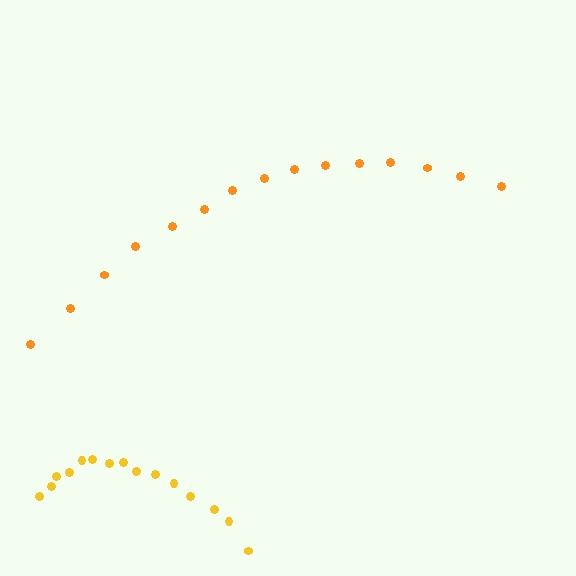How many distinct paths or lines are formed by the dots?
There are 2 distinct paths.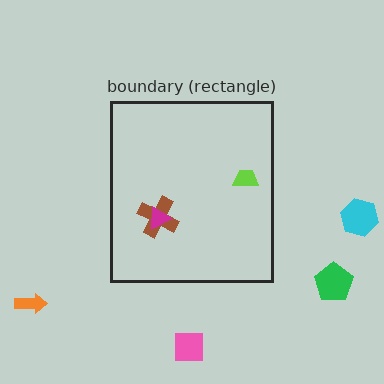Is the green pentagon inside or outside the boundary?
Outside.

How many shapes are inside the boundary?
3 inside, 4 outside.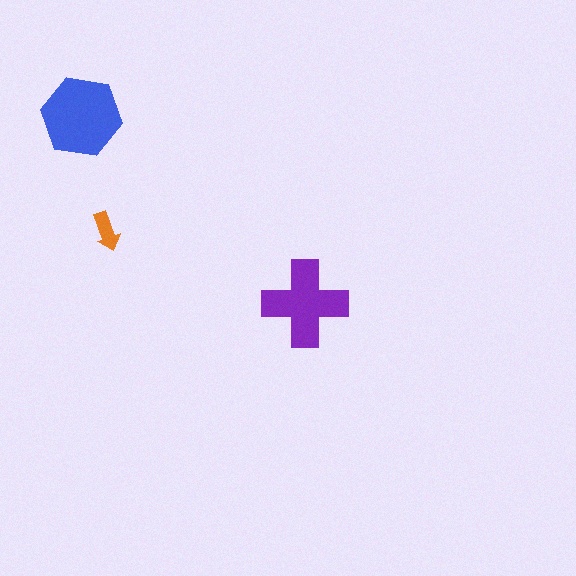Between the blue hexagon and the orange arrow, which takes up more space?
The blue hexagon.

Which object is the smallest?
The orange arrow.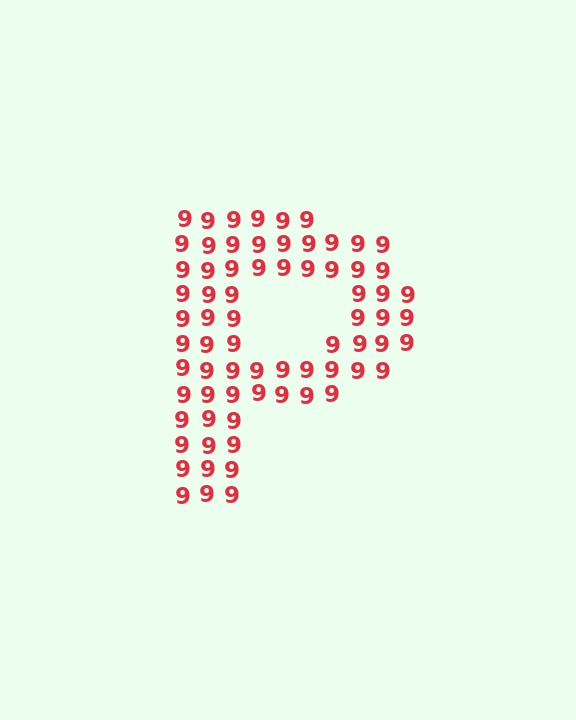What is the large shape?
The large shape is the letter P.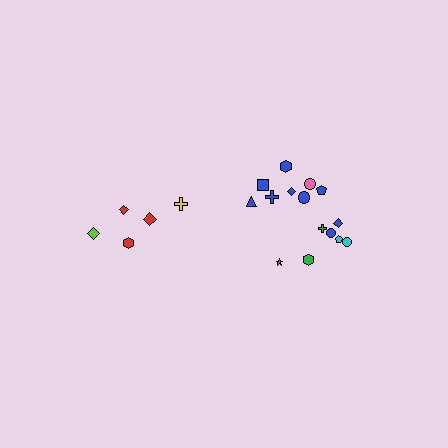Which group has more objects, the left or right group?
The right group.